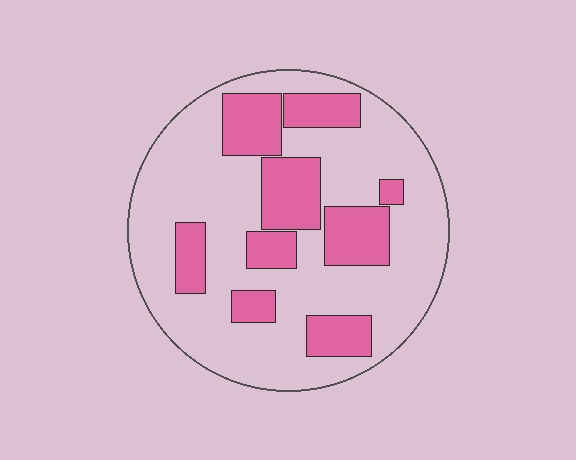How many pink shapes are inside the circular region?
9.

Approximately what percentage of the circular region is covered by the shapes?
Approximately 30%.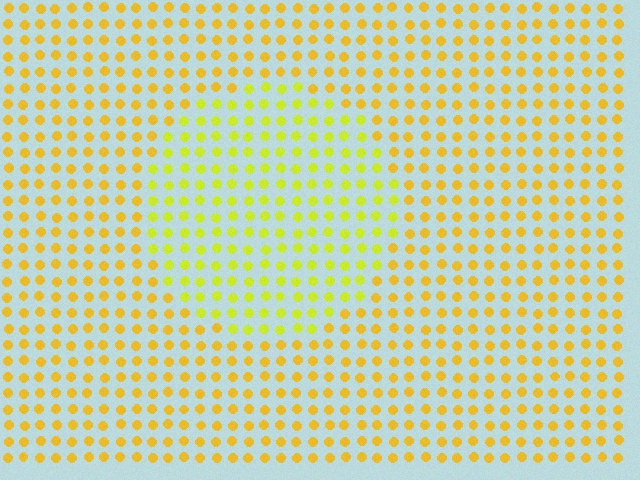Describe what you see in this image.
The image is filled with small yellow elements in a uniform arrangement. A circle-shaped region is visible where the elements are tinted to a slightly different hue, forming a subtle color boundary.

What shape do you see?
I see a circle.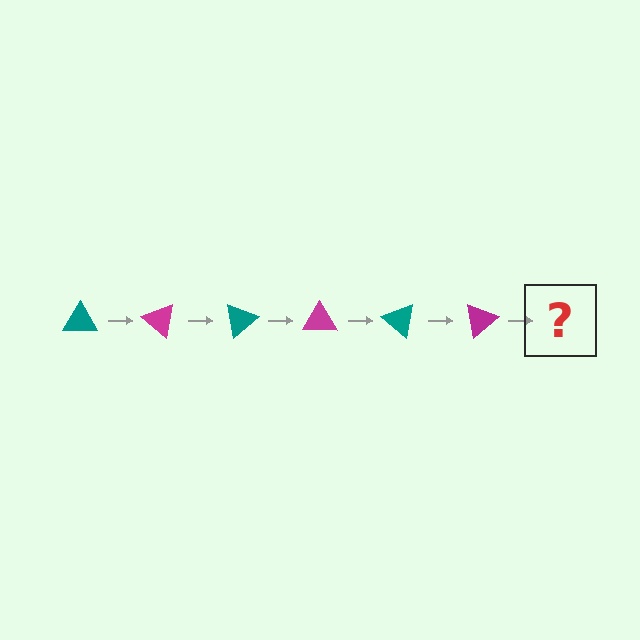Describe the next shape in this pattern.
It should be a teal triangle, rotated 240 degrees from the start.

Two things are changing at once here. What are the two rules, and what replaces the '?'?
The two rules are that it rotates 40 degrees each step and the color cycles through teal and magenta. The '?' should be a teal triangle, rotated 240 degrees from the start.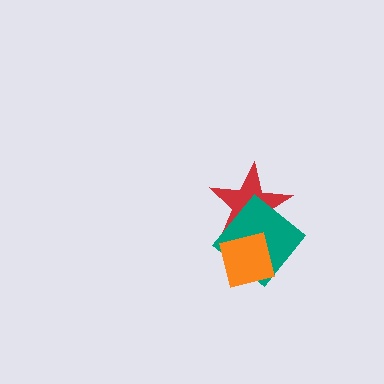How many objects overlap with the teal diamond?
2 objects overlap with the teal diamond.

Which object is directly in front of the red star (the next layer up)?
The teal diamond is directly in front of the red star.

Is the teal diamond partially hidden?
Yes, it is partially covered by another shape.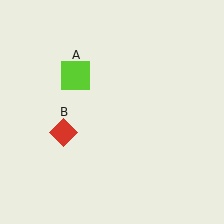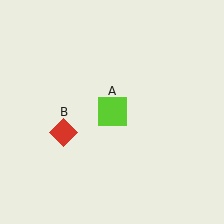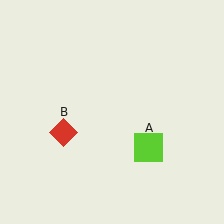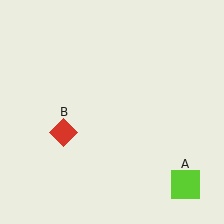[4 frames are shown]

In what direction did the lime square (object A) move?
The lime square (object A) moved down and to the right.